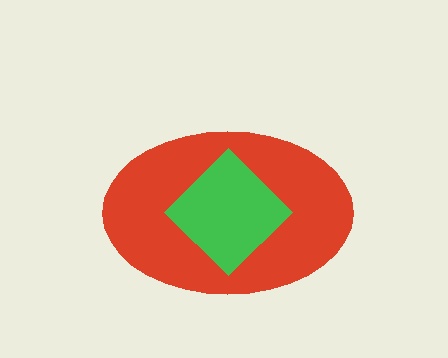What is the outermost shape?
The red ellipse.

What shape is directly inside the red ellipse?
The green diamond.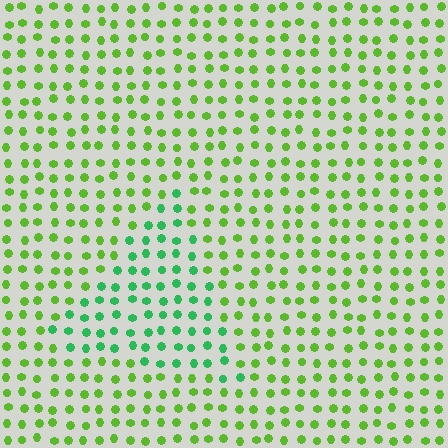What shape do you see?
I see a triangle.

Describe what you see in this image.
The image is filled with small lime elements in a uniform arrangement. A triangle-shaped region is visible where the elements are tinted to a slightly different hue, forming a subtle color boundary.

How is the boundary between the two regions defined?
The boundary is defined purely by a slight shift in hue (about 39 degrees). Spacing, size, and orientation are identical on both sides.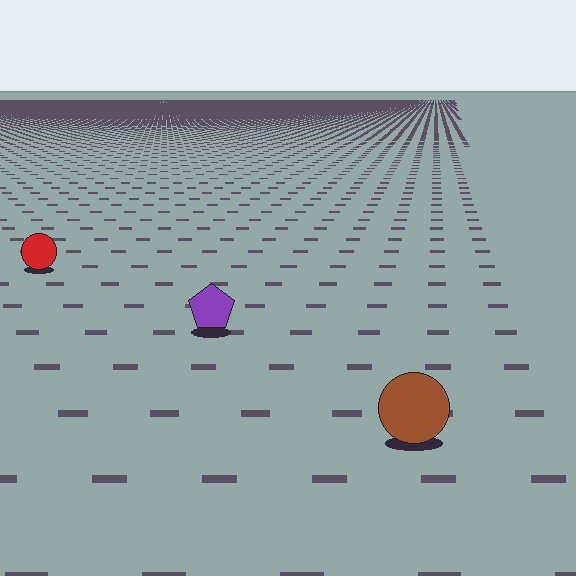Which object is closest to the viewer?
The brown circle is closest. The texture marks near it are larger and more spread out.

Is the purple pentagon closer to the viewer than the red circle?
Yes. The purple pentagon is closer — you can tell from the texture gradient: the ground texture is coarser near it.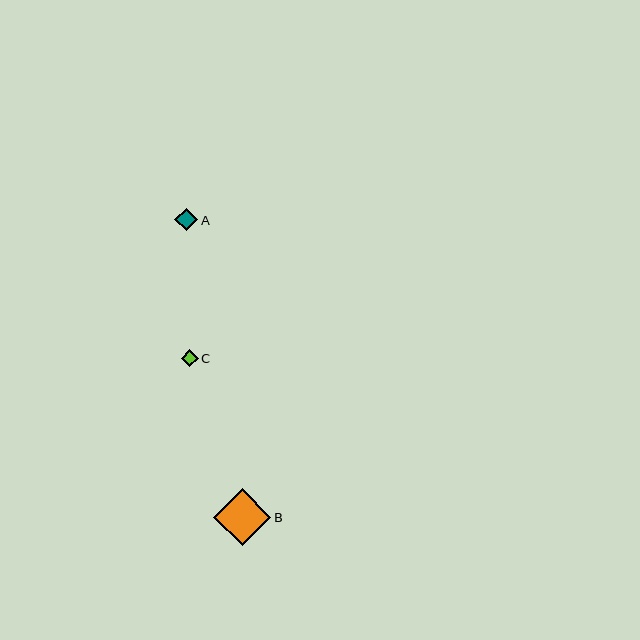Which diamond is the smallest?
Diamond C is the smallest with a size of approximately 17 pixels.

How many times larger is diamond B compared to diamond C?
Diamond B is approximately 3.4 times the size of diamond C.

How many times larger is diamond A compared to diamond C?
Diamond A is approximately 1.3 times the size of diamond C.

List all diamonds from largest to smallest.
From largest to smallest: B, A, C.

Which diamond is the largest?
Diamond B is the largest with a size of approximately 57 pixels.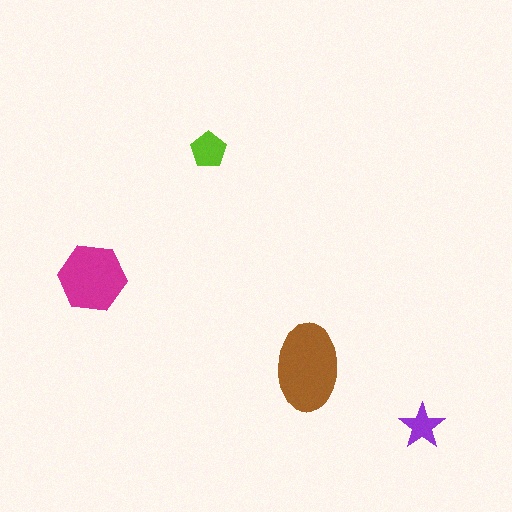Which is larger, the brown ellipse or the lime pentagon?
The brown ellipse.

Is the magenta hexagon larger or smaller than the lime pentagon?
Larger.